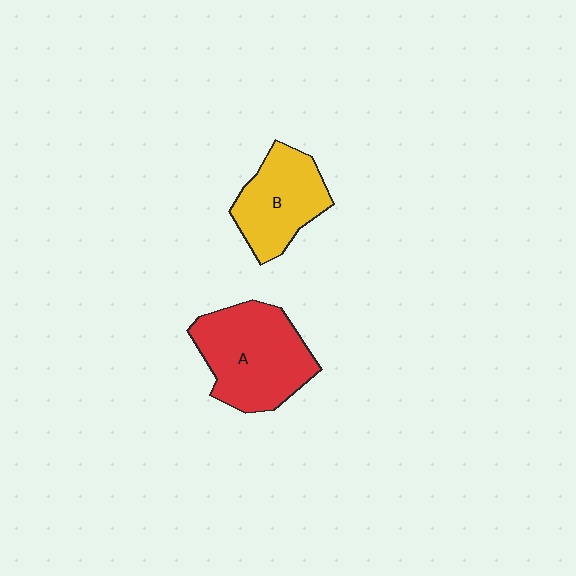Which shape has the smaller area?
Shape B (yellow).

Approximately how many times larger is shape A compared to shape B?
Approximately 1.4 times.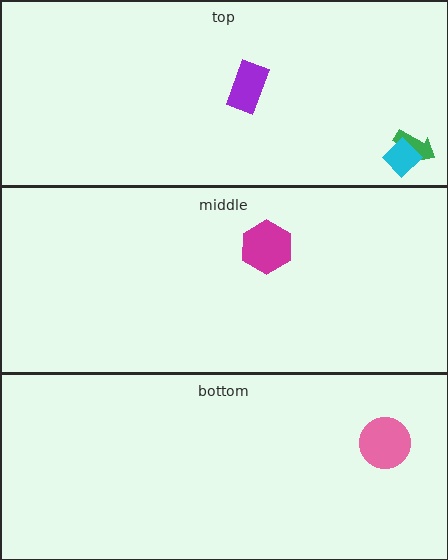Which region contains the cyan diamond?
The top region.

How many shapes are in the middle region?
1.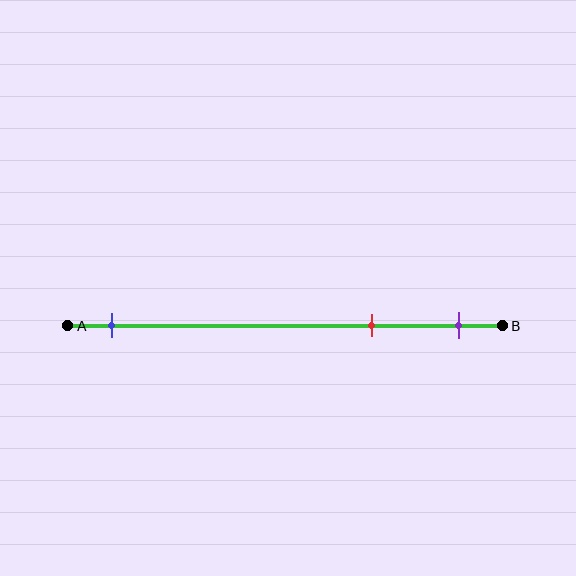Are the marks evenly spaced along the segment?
No, the marks are not evenly spaced.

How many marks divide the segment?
There are 3 marks dividing the segment.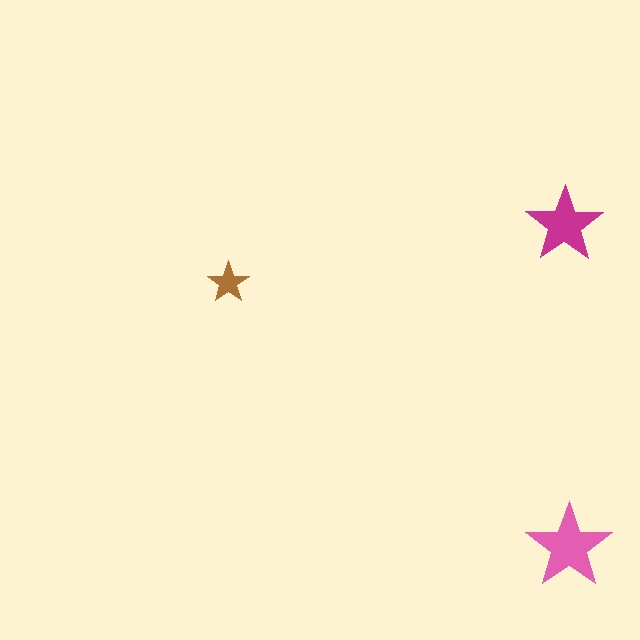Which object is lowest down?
The pink star is bottommost.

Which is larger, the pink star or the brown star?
The pink one.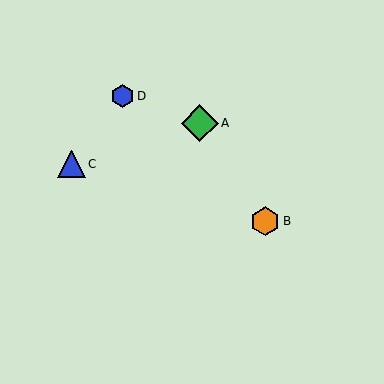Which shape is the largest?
The green diamond (labeled A) is the largest.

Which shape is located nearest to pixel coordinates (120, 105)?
The blue hexagon (labeled D) at (122, 96) is nearest to that location.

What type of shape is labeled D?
Shape D is a blue hexagon.